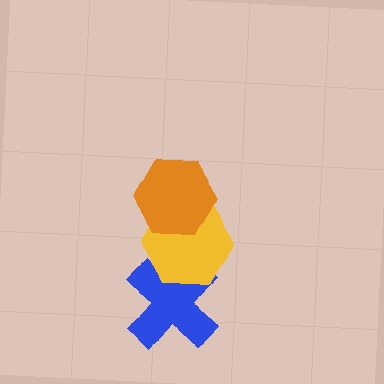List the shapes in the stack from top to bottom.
From top to bottom: the orange hexagon, the yellow hexagon, the blue cross.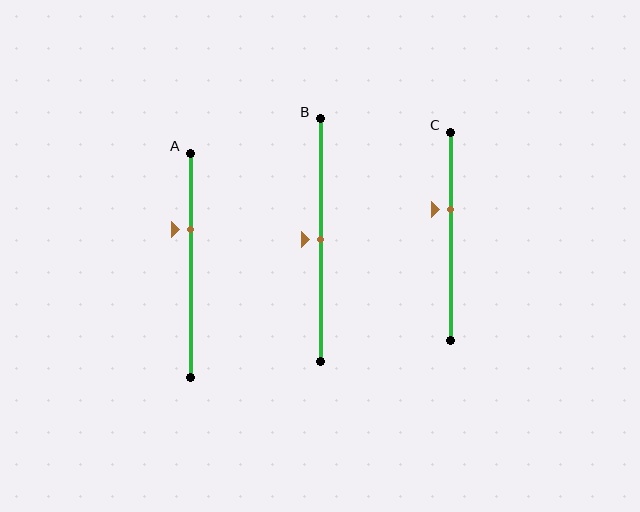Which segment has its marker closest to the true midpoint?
Segment B has its marker closest to the true midpoint.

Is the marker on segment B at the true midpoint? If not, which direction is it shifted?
Yes, the marker on segment B is at the true midpoint.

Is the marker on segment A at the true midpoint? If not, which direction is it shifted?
No, the marker on segment A is shifted upward by about 16% of the segment length.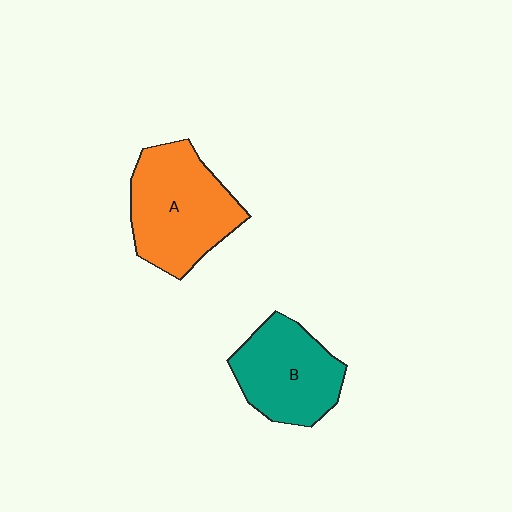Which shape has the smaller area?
Shape B (teal).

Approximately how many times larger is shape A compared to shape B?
Approximately 1.2 times.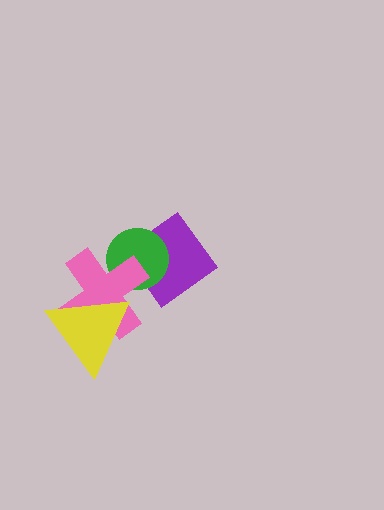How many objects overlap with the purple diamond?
2 objects overlap with the purple diamond.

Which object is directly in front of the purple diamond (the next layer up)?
The green circle is directly in front of the purple diamond.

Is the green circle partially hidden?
Yes, it is partially covered by another shape.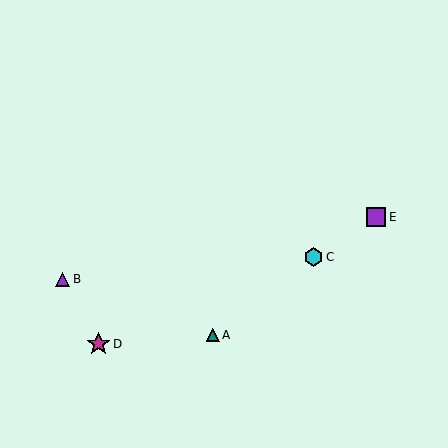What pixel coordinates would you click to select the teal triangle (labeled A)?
Click at (213, 335) to select the teal triangle A.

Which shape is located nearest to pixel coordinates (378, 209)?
The purple square (labeled E) at (376, 217) is nearest to that location.